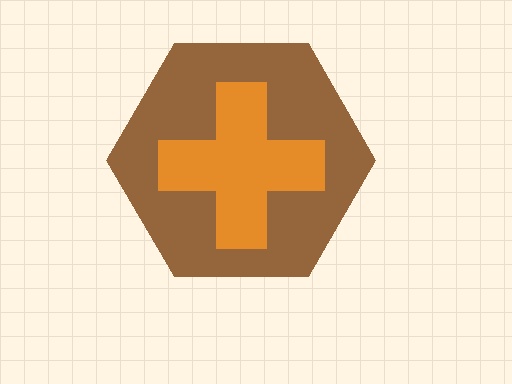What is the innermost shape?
The orange cross.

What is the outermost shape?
The brown hexagon.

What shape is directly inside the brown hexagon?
The orange cross.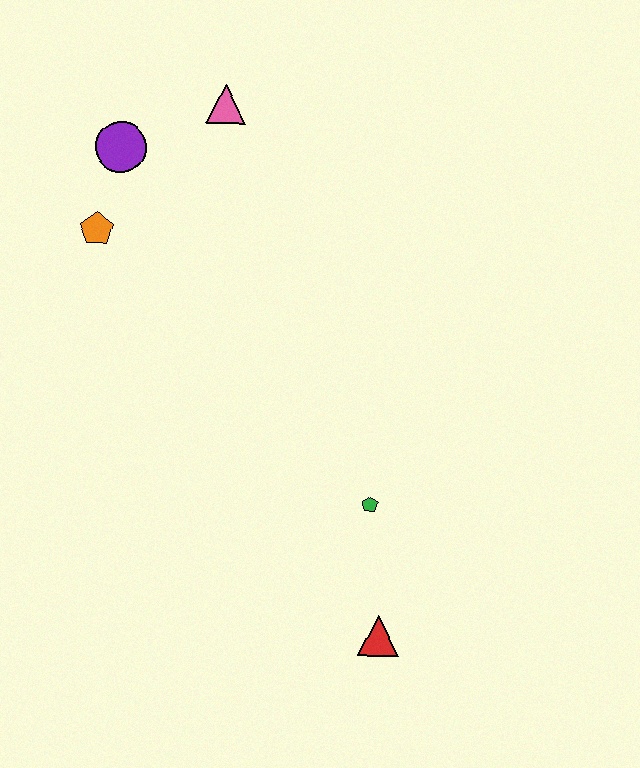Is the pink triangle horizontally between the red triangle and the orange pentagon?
Yes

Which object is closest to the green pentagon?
The red triangle is closest to the green pentagon.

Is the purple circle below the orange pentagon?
No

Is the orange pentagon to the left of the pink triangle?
Yes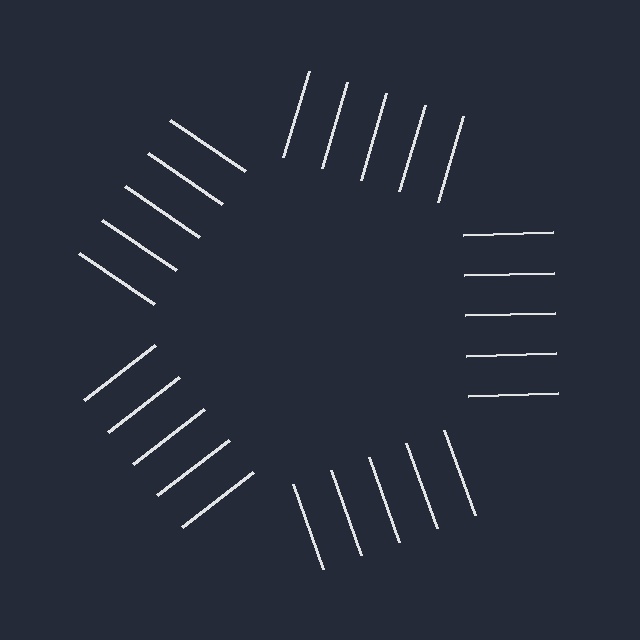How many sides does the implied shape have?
5 sides — the line-ends trace a pentagon.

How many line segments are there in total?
25 — 5 along each of the 5 edges.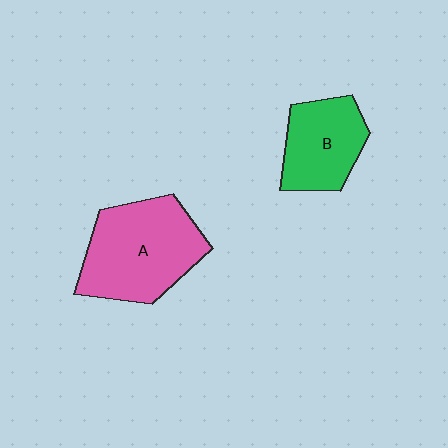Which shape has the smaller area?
Shape B (green).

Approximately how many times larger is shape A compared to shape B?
Approximately 1.5 times.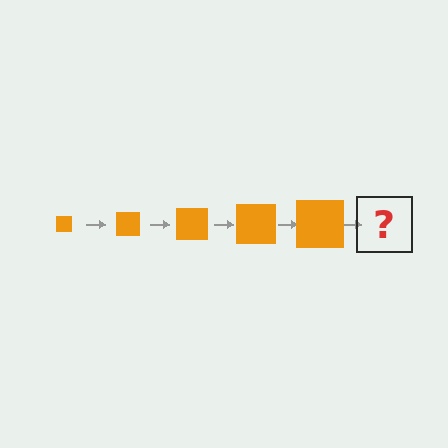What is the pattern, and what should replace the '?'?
The pattern is that the square gets progressively larger each step. The '?' should be an orange square, larger than the previous one.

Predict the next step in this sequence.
The next step is an orange square, larger than the previous one.